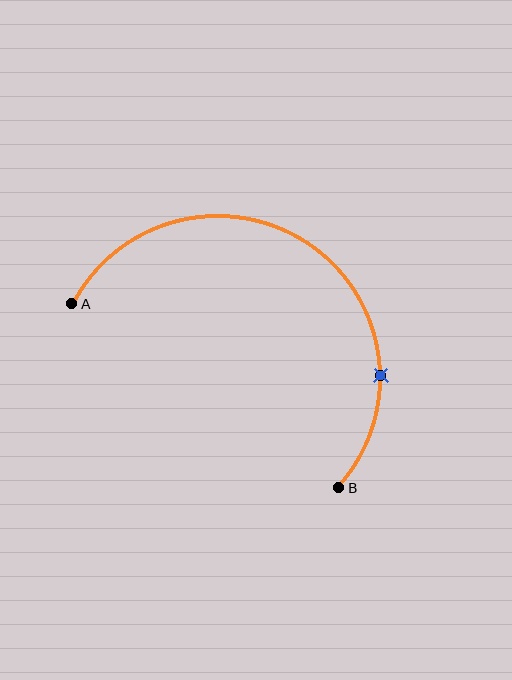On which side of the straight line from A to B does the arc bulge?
The arc bulges above and to the right of the straight line connecting A and B.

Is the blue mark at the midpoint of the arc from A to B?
No. The blue mark lies on the arc but is closer to endpoint B. The arc midpoint would be at the point on the curve equidistant along the arc from both A and B.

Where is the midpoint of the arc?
The arc midpoint is the point on the curve farthest from the straight line joining A and B. It sits above and to the right of that line.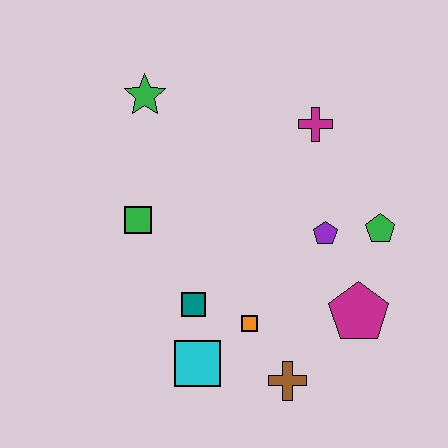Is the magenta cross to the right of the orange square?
Yes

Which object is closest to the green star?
The green square is closest to the green star.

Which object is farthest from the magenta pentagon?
The green star is farthest from the magenta pentagon.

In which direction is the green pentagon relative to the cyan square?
The green pentagon is to the right of the cyan square.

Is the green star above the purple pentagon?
Yes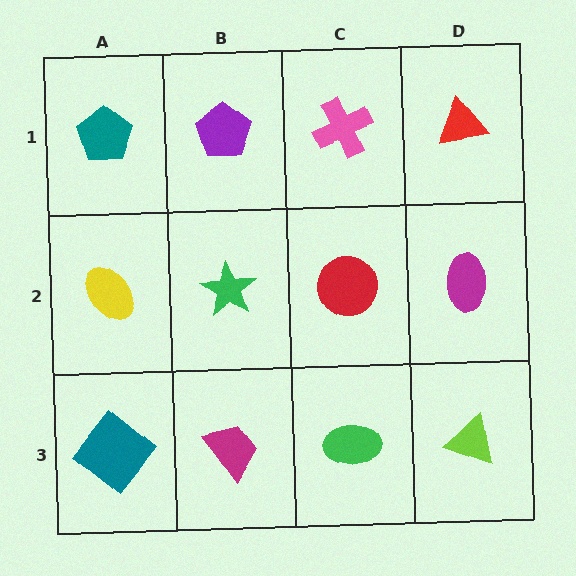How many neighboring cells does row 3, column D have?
2.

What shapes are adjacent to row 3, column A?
A yellow ellipse (row 2, column A), a magenta trapezoid (row 3, column B).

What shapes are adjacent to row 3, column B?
A green star (row 2, column B), a teal diamond (row 3, column A), a green ellipse (row 3, column C).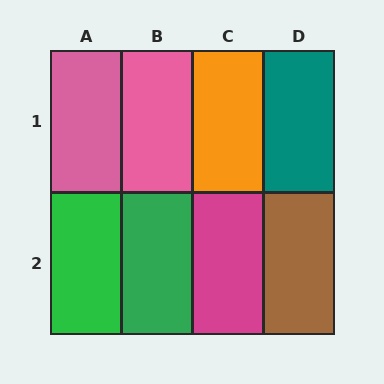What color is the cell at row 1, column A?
Pink.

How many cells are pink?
2 cells are pink.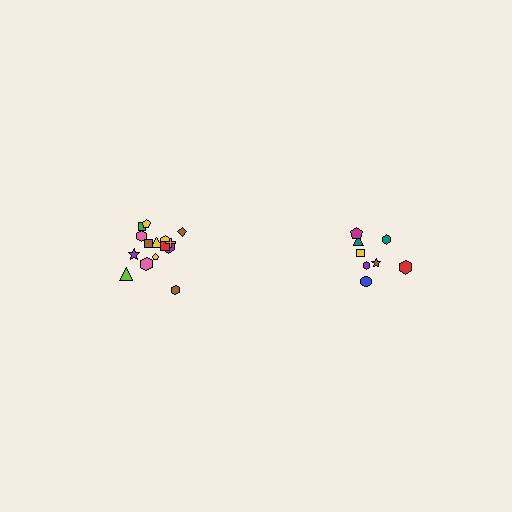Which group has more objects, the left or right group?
The left group.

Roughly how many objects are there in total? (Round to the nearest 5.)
Roughly 25 objects in total.